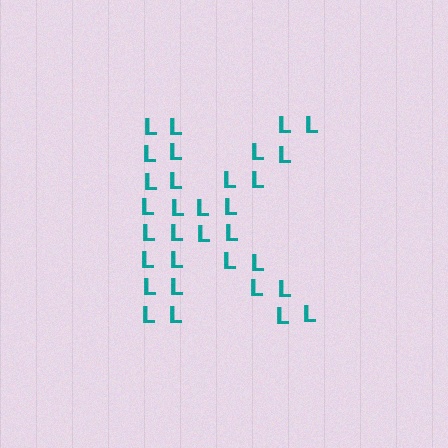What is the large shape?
The large shape is the letter K.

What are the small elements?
The small elements are letter L's.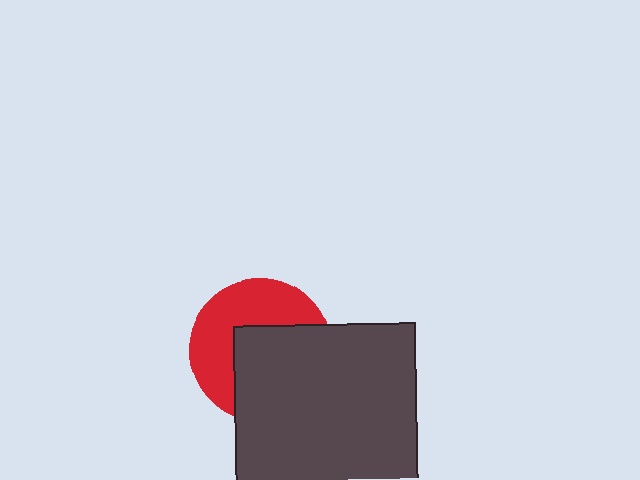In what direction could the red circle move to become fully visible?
The red circle could move toward the upper-left. That would shift it out from behind the dark gray square entirely.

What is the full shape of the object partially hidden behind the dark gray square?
The partially hidden object is a red circle.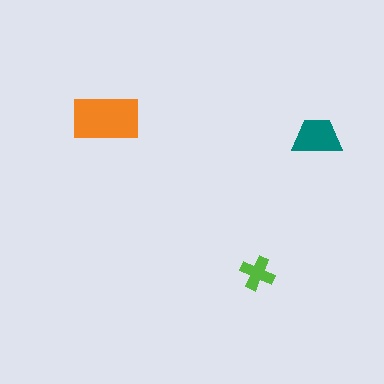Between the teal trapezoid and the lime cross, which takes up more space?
The teal trapezoid.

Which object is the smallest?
The lime cross.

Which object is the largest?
The orange rectangle.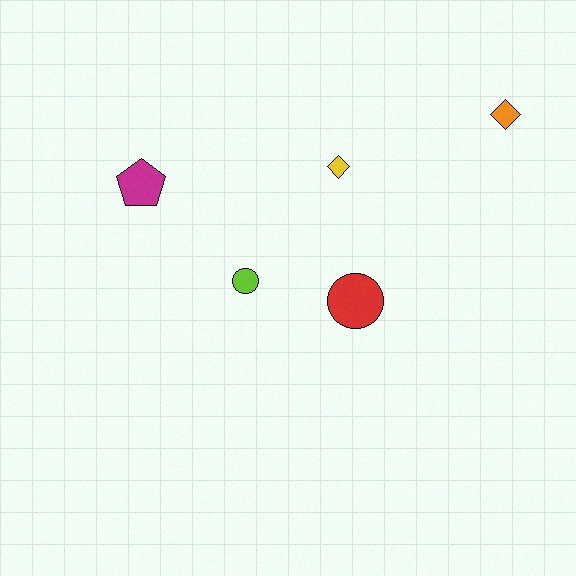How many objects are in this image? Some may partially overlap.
There are 5 objects.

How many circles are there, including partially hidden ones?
There are 2 circles.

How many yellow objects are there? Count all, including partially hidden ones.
There is 1 yellow object.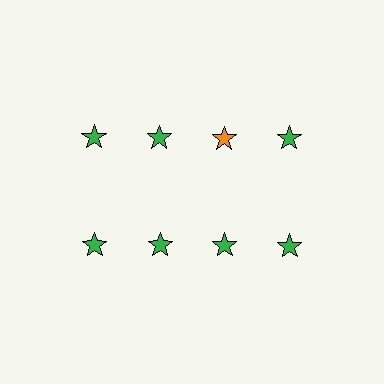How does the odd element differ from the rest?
It has a different color: orange instead of green.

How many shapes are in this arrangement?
There are 8 shapes arranged in a grid pattern.